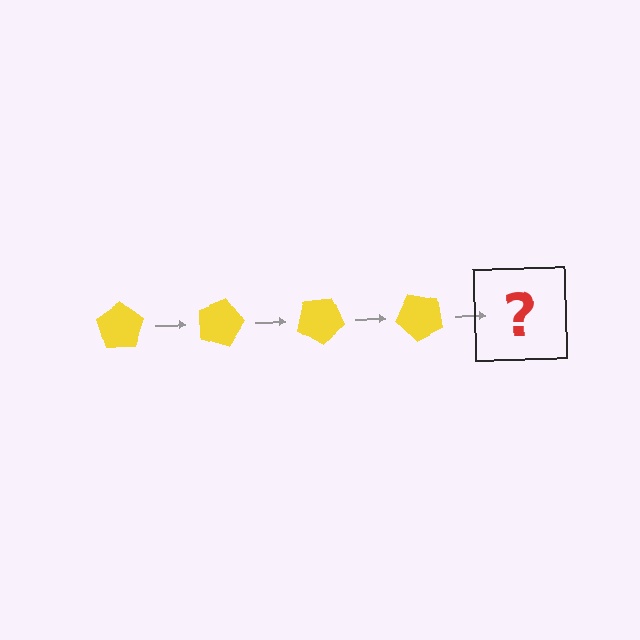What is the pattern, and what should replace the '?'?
The pattern is that the pentagon rotates 15 degrees each step. The '?' should be a yellow pentagon rotated 60 degrees.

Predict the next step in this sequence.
The next step is a yellow pentagon rotated 60 degrees.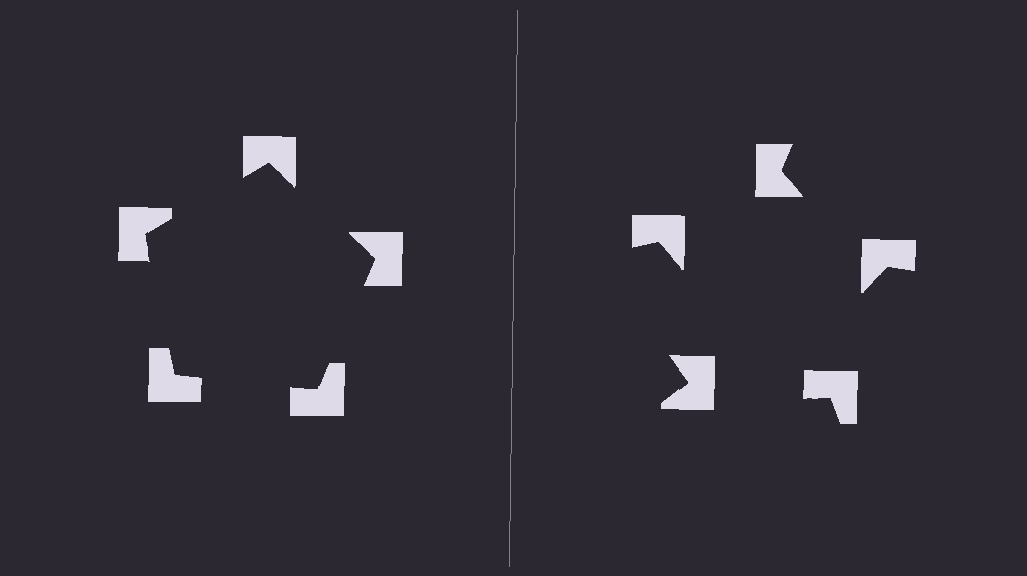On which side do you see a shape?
An illusory pentagon appears on the left side. On the right side the wedge cuts are rotated, so no coherent shape forms.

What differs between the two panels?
The notched squares are positioned identically on both sides; only the wedge orientations differ. On the left they align to a pentagon; on the right they are misaligned.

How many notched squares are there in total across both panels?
10 — 5 on each side.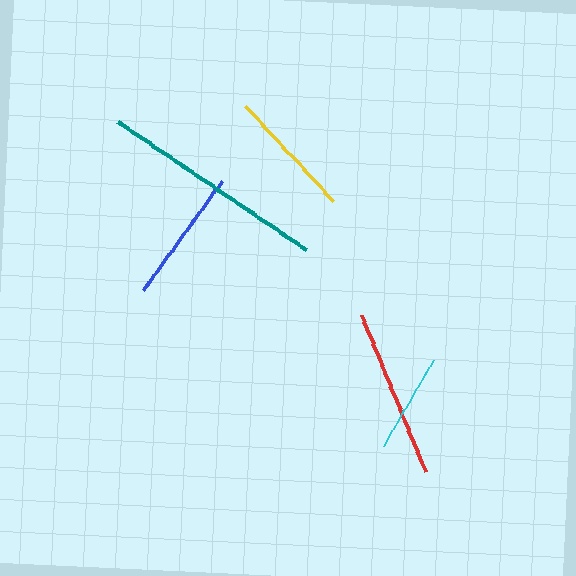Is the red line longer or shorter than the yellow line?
The red line is longer than the yellow line.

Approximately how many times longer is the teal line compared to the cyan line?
The teal line is approximately 2.3 times the length of the cyan line.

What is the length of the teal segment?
The teal segment is approximately 227 pixels long.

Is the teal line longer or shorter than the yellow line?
The teal line is longer than the yellow line.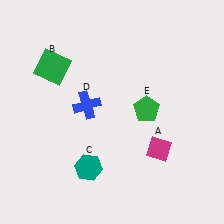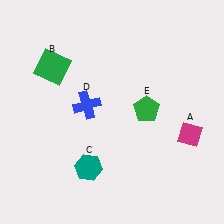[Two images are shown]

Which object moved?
The magenta diamond (A) moved right.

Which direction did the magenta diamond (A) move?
The magenta diamond (A) moved right.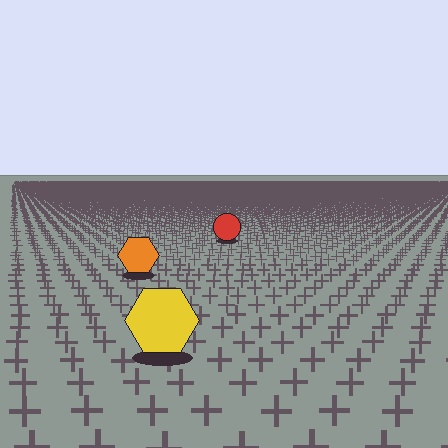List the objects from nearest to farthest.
From nearest to farthest: the yellow hexagon, the orange hexagon, the red circle.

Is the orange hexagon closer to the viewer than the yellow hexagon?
No. The yellow hexagon is closer — you can tell from the texture gradient: the ground texture is coarser near it.